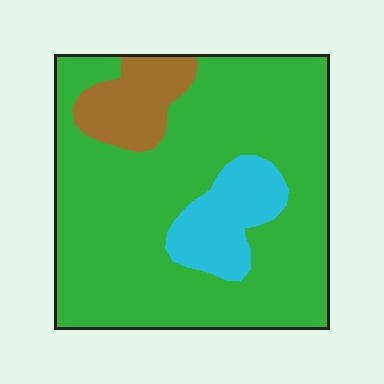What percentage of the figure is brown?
Brown takes up less than a sixth of the figure.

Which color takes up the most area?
Green, at roughly 75%.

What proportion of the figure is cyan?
Cyan takes up about one eighth (1/8) of the figure.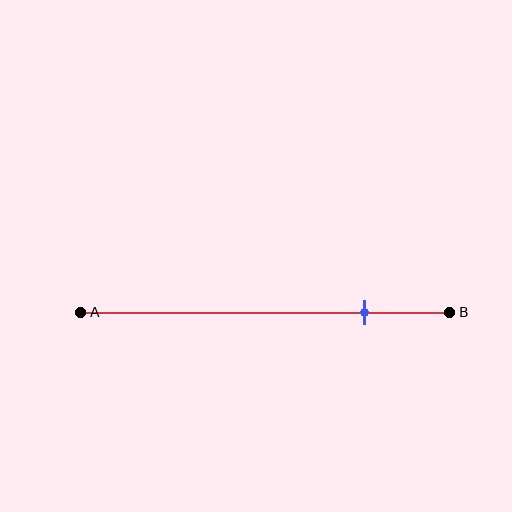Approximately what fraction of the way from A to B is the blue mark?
The blue mark is approximately 75% of the way from A to B.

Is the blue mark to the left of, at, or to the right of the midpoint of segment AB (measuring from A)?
The blue mark is to the right of the midpoint of segment AB.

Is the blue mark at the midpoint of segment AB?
No, the mark is at about 75% from A, not at the 50% midpoint.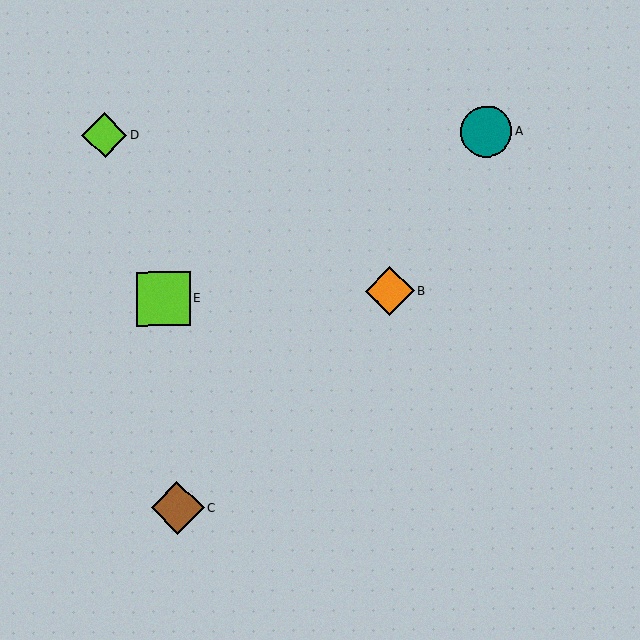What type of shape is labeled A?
Shape A is a teal circle.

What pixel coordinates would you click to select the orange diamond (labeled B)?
Click at (390, 291) to select the orange diamond B.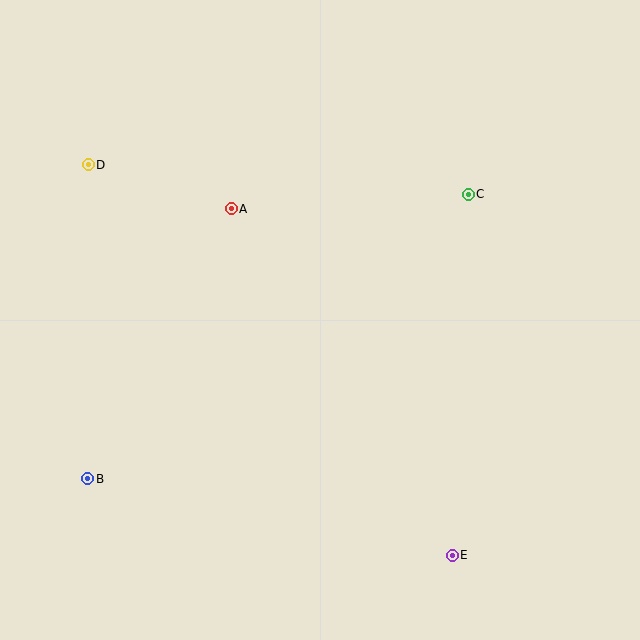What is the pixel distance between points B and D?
The distance between B and D is 314 pixels.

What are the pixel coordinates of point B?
Point B is at (88, 479).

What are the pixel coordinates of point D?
Point D is at (88, 165).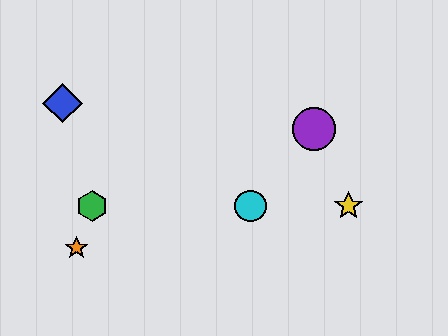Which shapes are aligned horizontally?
The red star, the green hexagon, the yellow star, the cyan circle are aligned horizontally.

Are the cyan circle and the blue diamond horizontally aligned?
No, the cyan circle is at y≈206 and the blue diamond is at y≈103.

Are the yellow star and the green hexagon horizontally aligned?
Yes, both are at y≈206.